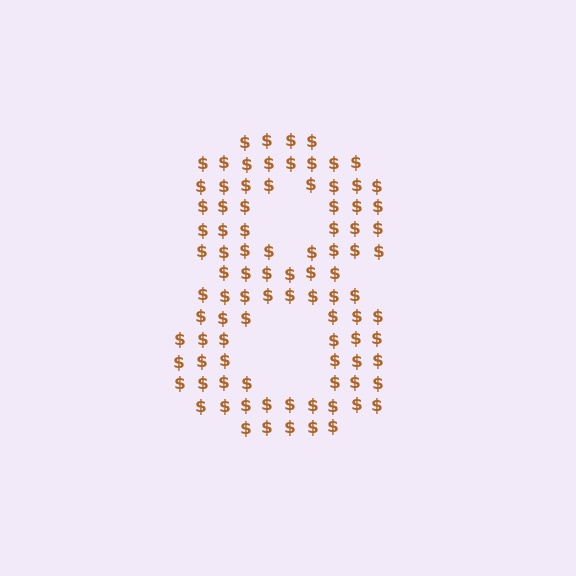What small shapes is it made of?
It is made of small dollar signs.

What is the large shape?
The large shape is the digit 8.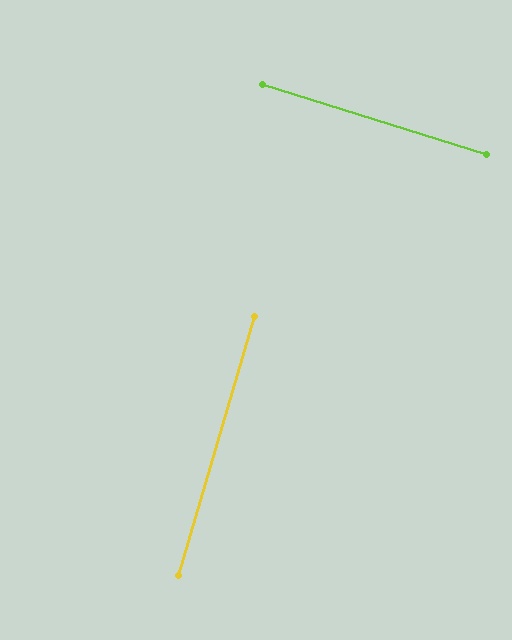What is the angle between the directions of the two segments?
Approximately 89 degrees.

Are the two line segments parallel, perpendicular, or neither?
Perpendicular — they meet at approximately 89°.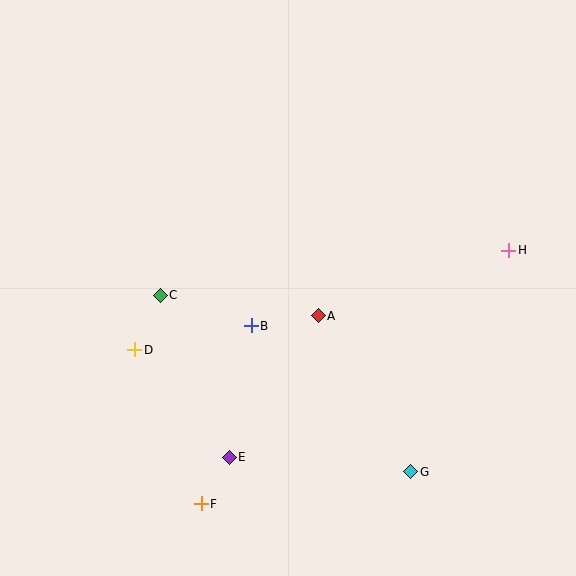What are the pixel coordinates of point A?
Point A is at (318, 316).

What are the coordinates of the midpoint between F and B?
The midpoint between F and B is at (226, 415).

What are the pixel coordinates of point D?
Point D is at (135, 350).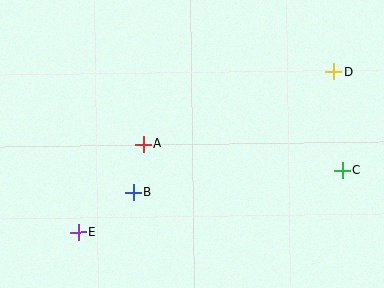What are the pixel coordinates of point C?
Point C is at (343, 170).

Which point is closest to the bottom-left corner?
Point E is closest to the bottom-left corner.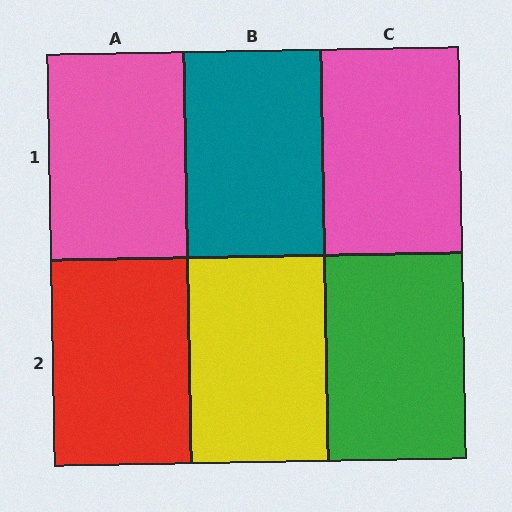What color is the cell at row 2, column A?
Red.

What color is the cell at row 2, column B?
Yellow.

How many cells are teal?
1 cell is teal.